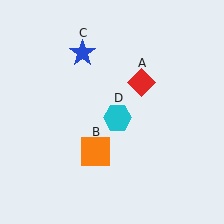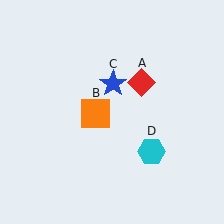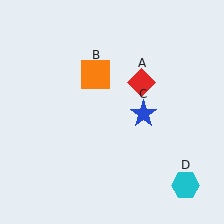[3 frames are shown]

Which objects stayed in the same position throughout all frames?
Red diamond (object A) remained stationary.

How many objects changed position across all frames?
3 objects changed position: orange square (object B), blue star (object C), cyan hexagon (object D).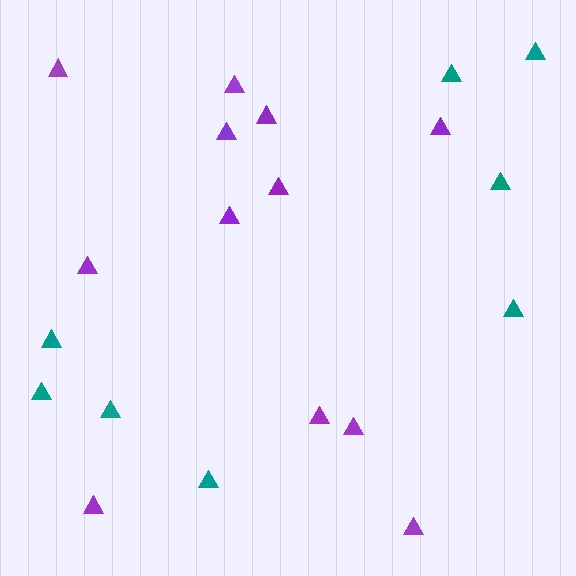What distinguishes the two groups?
There are 2 groups: one group of purple triangles (12) and one group of teal triangles (8).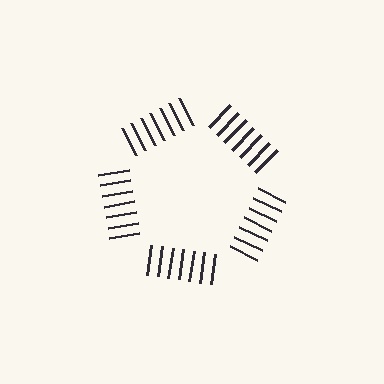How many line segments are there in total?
35 — 7 along each of the 5 edges.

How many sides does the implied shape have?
5 sides — the line-ends trace a pentagon.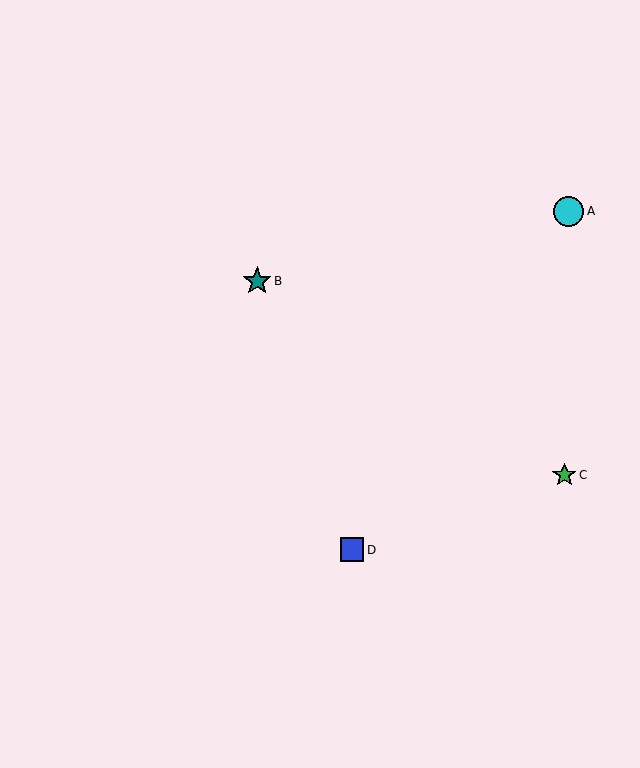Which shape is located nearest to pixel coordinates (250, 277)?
The teal star (labeled B) at (257, 281) is nearest to that location.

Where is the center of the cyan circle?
The center of the cyan circle is at (569, 211).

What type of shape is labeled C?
Shape C is a green star.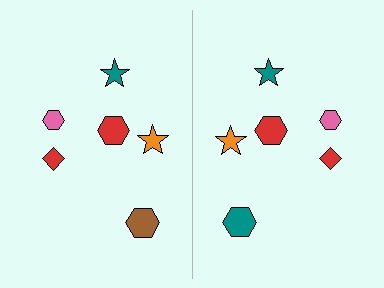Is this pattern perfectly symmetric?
No, the pattern is not perfectly symmetric. The teal hexagon on the right side breaks the symmetry — its mirror counterpart is brown.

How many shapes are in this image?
There are 12 shapes in this image.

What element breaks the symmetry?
The teal hexagon on the right side breaks the symmetry — its mirror counterpart is brown.